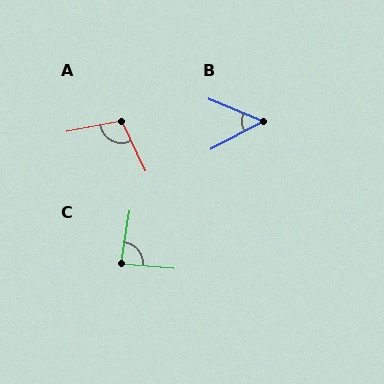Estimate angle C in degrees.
Approximately 86 degrees.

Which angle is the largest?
A, at approximately 105 degrees.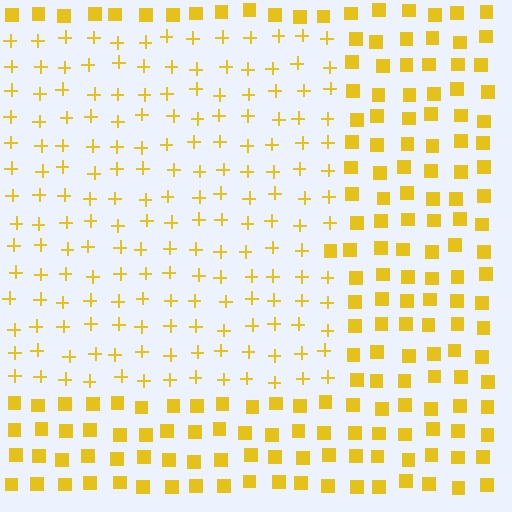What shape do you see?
I see a rectangle.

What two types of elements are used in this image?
The image uses plus signs inside the rectangle region and squares outside it.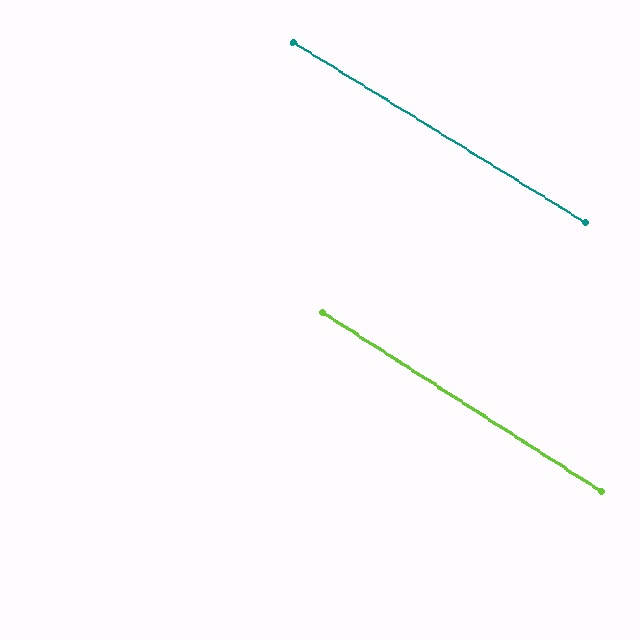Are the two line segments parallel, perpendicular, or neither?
Parallel — their directions differ by only 1.1°.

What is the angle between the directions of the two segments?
Approximately 1 degree.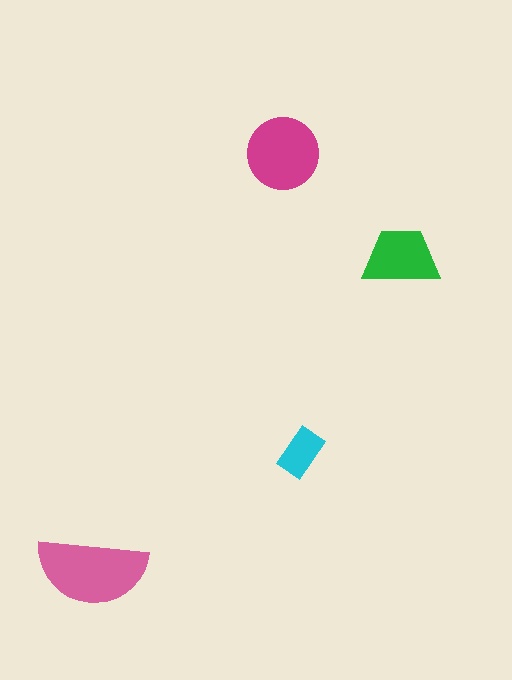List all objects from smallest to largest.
The cyan rectangle, the green trapezoid, the magenta circle, the pink semicircle.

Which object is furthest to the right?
The green trapezoid is rightmost.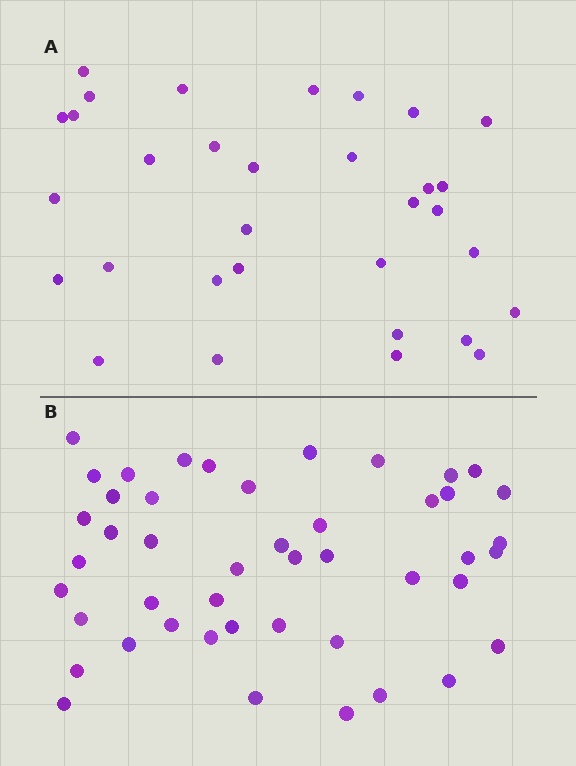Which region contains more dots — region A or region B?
Region B (the bottom region) has more dots.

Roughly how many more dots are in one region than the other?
Region B has approximately 15 more dots than region A.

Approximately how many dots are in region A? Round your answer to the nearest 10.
About 30 dots. (The exact count is 32, which rounds to 30.)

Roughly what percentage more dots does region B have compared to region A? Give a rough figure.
About 45% more.